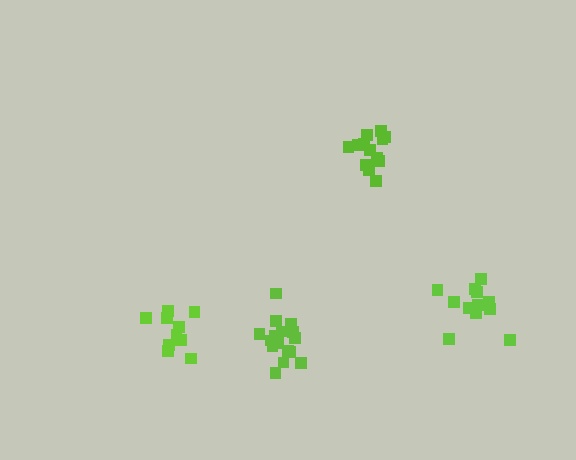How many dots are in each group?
Group 1: 12 dots, Group 2: 16 dots, Group 3: 10 dots, Group 4: 13 dots (51 total).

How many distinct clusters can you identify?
There are 4 distinct clusters.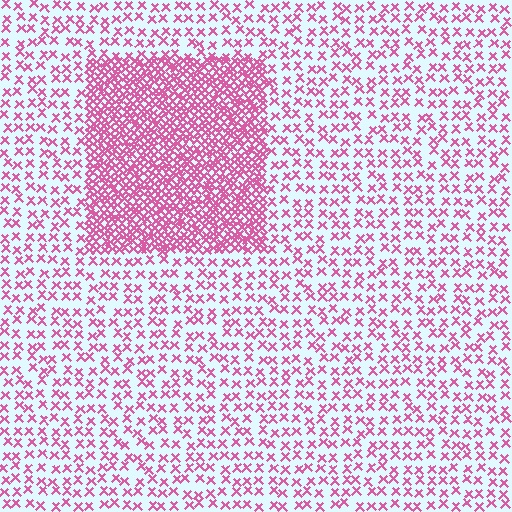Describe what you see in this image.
The image contains small pink elements arranged at two different densities. A rectangle-shaped region is visible where the elements are more densely packed than the surrounding area.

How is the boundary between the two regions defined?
The boundary is defined by a change in element density (approximately 2.8x ratio). All elements are the same color, size, and shape.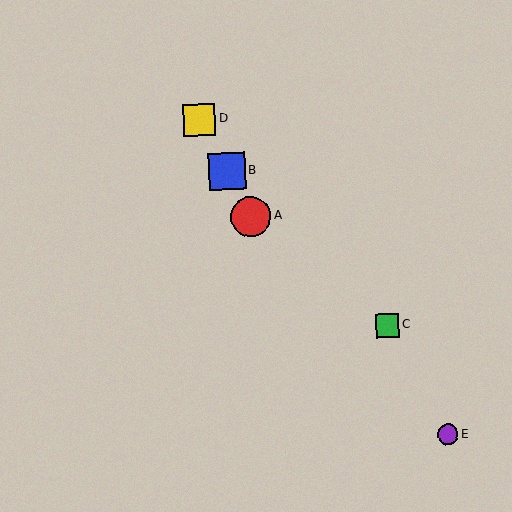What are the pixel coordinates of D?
Object D is at (199, 120).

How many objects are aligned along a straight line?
3 objects (A, B, D) are aligned along a straight line.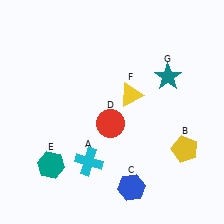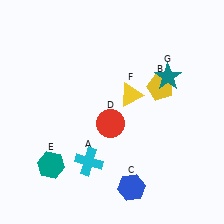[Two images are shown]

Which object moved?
The yellow pentagon (B) moved up.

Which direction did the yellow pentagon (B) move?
The yellow pentagon (B) moved up.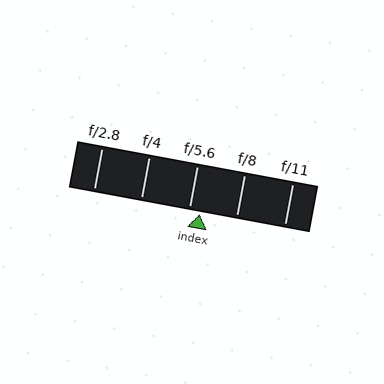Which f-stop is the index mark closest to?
The index mark is closest to f/5.6.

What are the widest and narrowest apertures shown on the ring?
The widest aperture shown is f/2.8 and the narrowest is f/11.